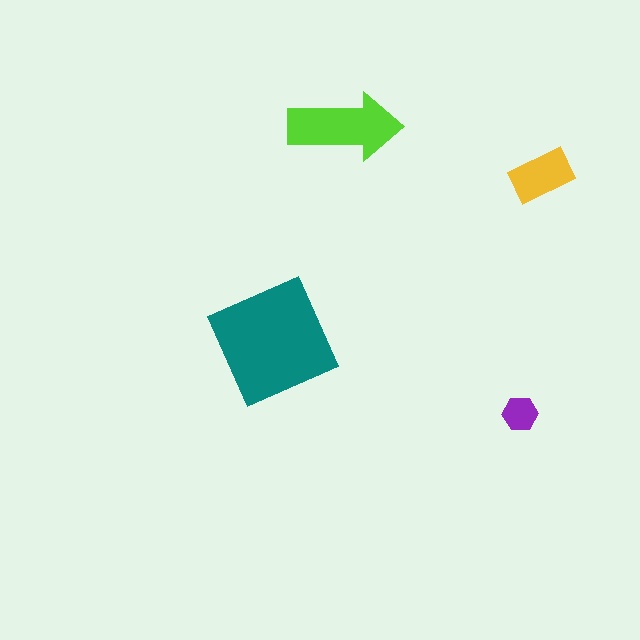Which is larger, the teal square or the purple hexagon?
The teal square.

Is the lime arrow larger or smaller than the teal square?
Smaller.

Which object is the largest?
The teal square.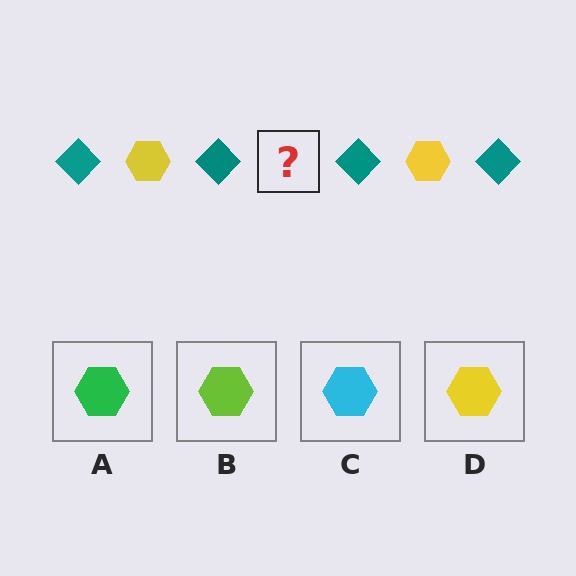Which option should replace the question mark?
Option D.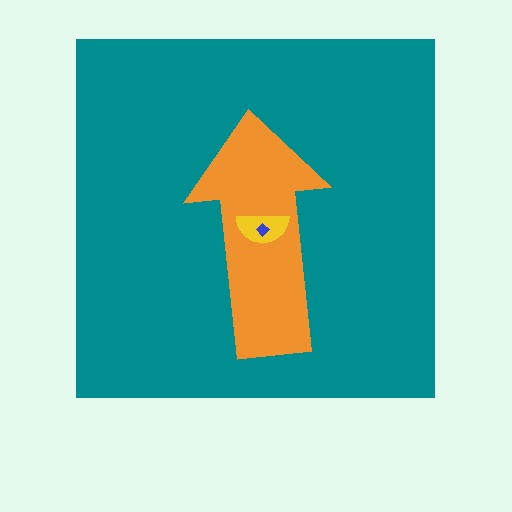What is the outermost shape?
The teal square.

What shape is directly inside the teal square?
The orange arrow.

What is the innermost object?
The blue diamond.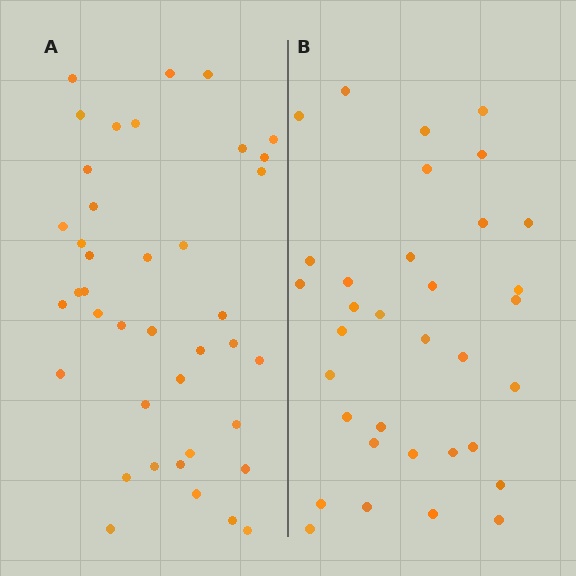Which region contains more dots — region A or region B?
Region A (the left region) has more dots.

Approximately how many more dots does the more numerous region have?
Region A has about 6 more dots than region B.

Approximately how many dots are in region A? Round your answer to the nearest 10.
About 40 dots.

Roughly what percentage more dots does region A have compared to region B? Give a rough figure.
About 20% more.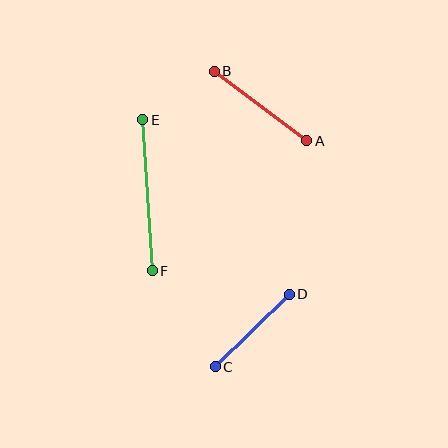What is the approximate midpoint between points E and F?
The midpoint is at approximately (148, 195) pixels.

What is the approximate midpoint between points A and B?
The midpoint is at approximately (260, 106) pixels.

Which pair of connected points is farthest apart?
Points E and F are farthest apart.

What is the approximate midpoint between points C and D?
The midpoint is at approximately (252, 331) pixels.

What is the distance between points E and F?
The distance is approximately 151 pixels.